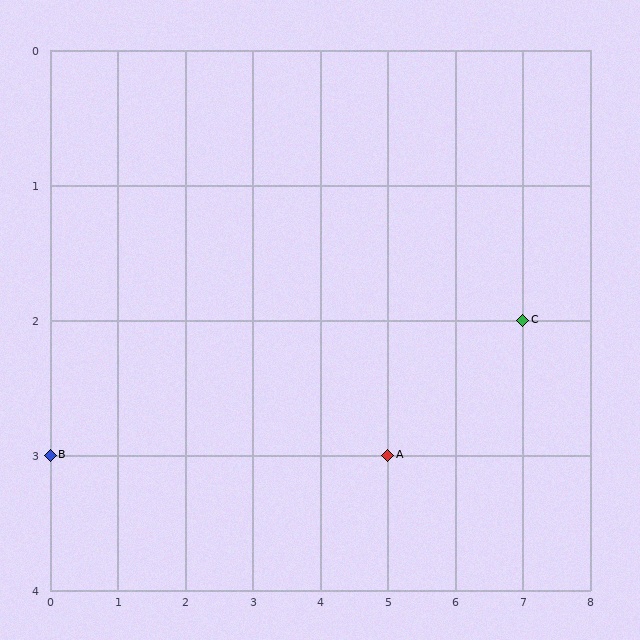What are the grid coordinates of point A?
Point A is at grid coordinates (5, 3).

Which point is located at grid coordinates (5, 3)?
Point A is at (5, 3).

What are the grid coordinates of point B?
Point B is at grid coordinates (0, 3).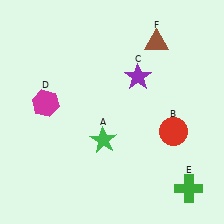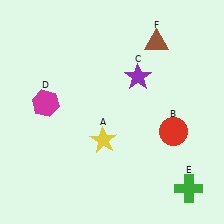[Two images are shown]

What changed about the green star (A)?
In Image 1, A is green. In Image 2, it changed to yellow.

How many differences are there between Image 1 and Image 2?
There is 1 difference between the two images.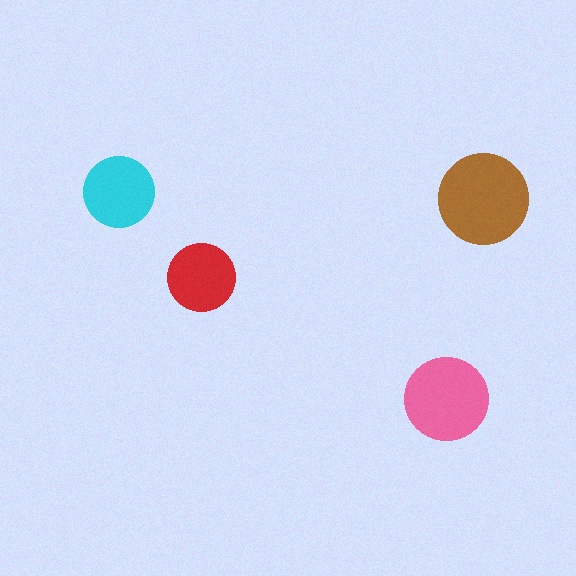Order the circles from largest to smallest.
the brown one, the pink one, the cyan one, the red one.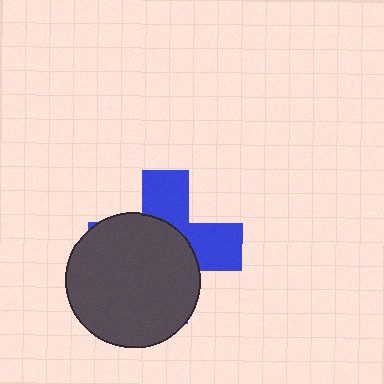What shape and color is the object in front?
The object in front is a dark gray circle.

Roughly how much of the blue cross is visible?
A small part of it is visible (roughly 40%).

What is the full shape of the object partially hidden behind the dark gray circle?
The partially hidden object is a blue cross.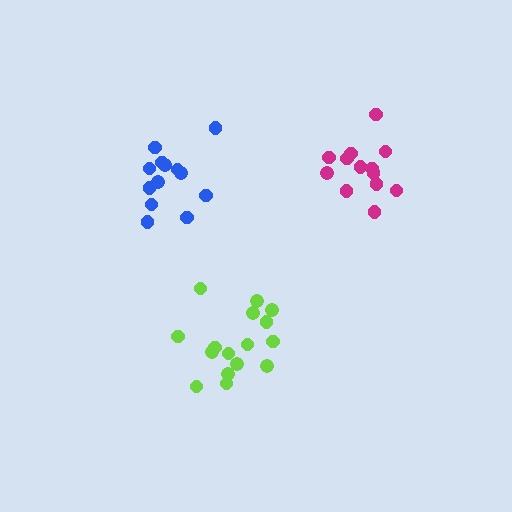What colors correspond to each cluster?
The clusters are colored: lime, blue, magenta.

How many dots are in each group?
Group 1: 16 dots, Group 2: 13 dots, Group 3: 13 dots (42 total).